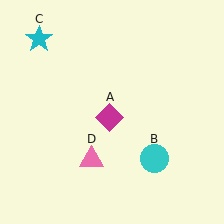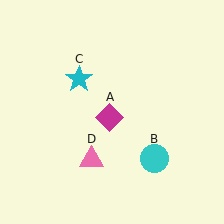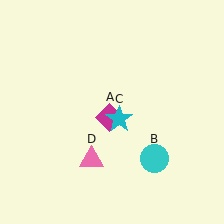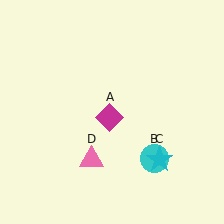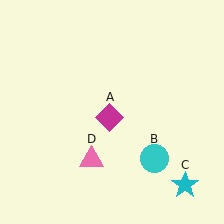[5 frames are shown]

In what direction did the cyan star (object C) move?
The cyan star (object C) moved down and to the right.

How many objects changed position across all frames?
1 object changed position: cyan star (object C).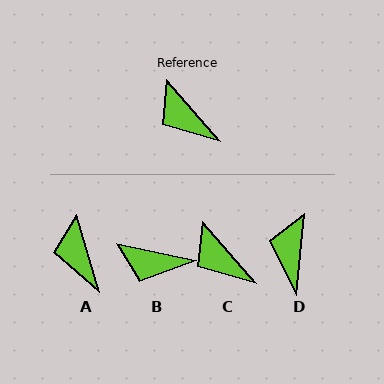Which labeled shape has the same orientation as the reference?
C.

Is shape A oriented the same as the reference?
No, it is off by about 25 degrees.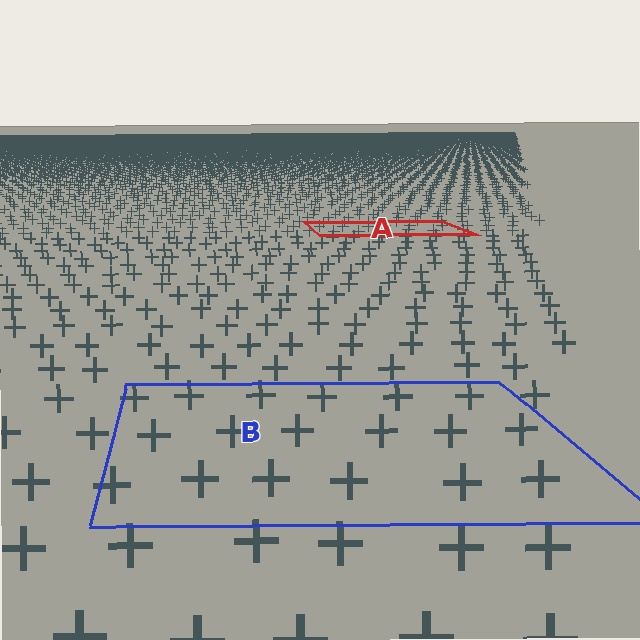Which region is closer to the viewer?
Region B is closer. The texture elements there are larger and more spread out.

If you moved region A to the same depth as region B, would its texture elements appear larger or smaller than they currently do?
They would appear larger. At a closer depth, the same texture elements are projected at a bigger on-screen size.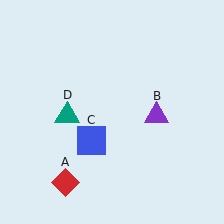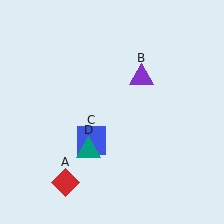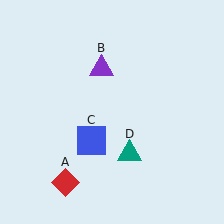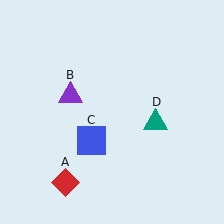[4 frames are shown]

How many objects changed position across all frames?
2 objects changed position: purple triangle (object B), teal triangle (object D).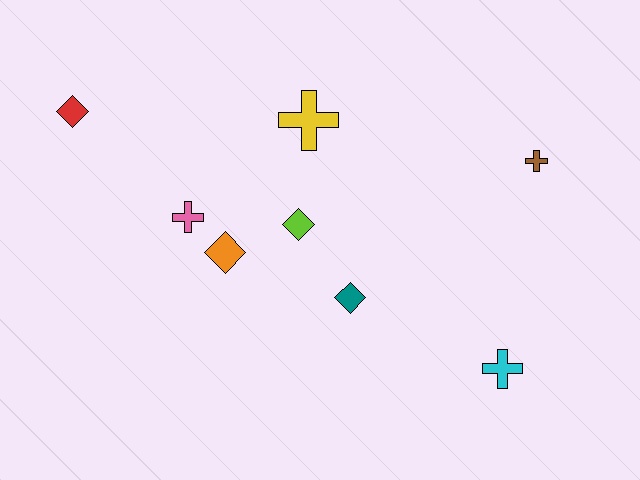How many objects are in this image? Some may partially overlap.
There are 8 objects.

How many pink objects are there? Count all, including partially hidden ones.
There is 1 pink object.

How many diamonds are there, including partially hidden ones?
There are 4 diamonds.